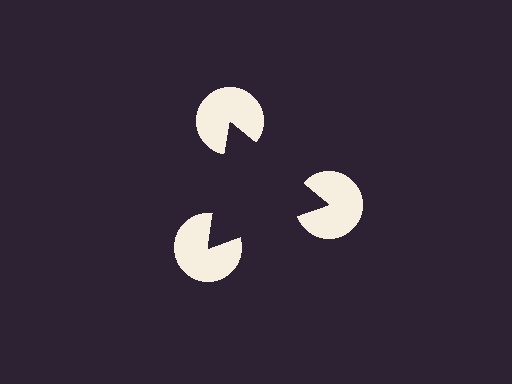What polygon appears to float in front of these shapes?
An illusory triangle — its edges are inferred from the aligned wedge cuts in the pac-man discs, not physically drawn.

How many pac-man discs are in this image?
There are 3 — one at each vertex of the illusory triangle.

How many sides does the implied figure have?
3 sides.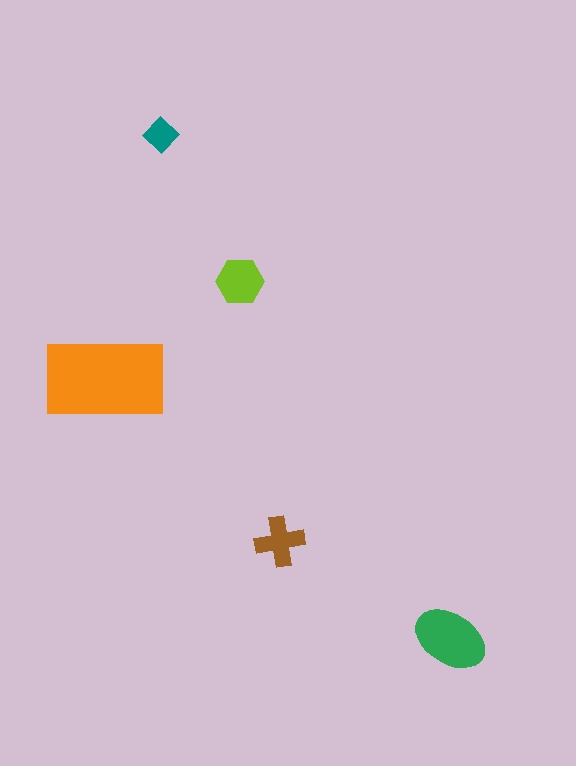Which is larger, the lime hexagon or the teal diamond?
The lime hexagon.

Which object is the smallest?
The teal diamond.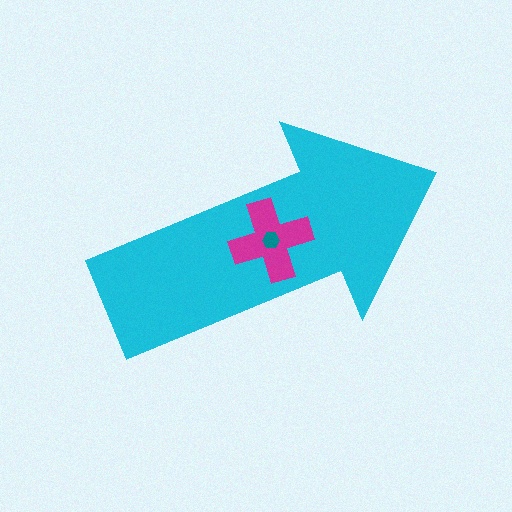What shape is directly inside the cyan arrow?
The magenta cross.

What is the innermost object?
The teal hexagon.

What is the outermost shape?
The cyan arrow.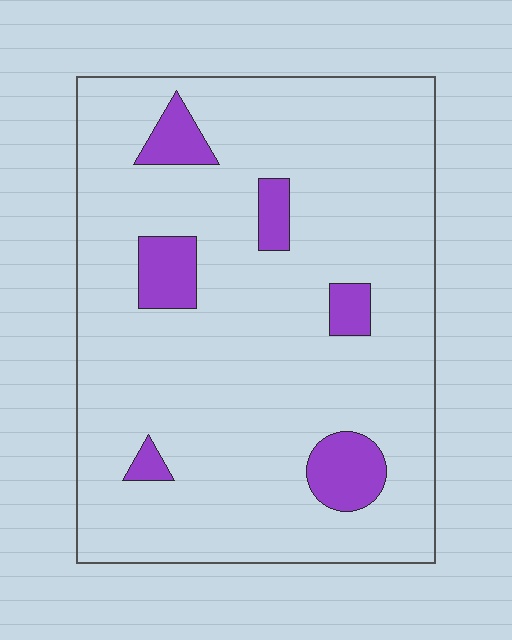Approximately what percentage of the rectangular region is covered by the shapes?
Approximately 10%.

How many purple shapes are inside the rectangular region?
6.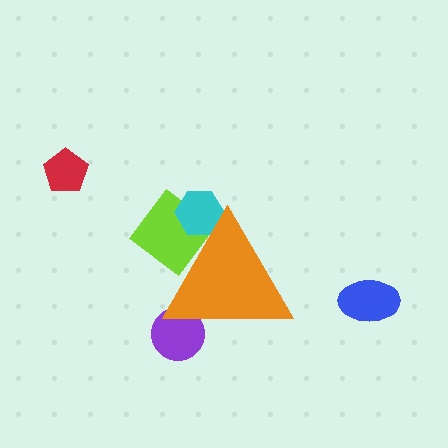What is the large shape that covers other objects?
An orange triangle.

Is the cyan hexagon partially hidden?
Yes, the cyan hexagon is partially hidden behind the orange triangle.